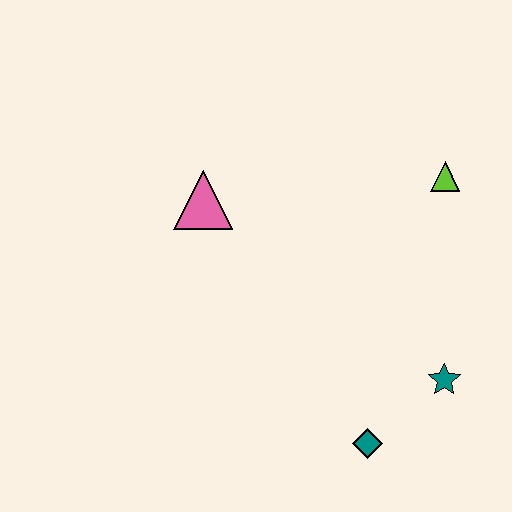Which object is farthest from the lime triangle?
The teal diamond is farthest from the lime triangle.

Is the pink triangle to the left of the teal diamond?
Yes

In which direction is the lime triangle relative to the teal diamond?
The lime triangle is above the teal diamond.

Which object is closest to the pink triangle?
The lime triangle is closest to the pink triangle.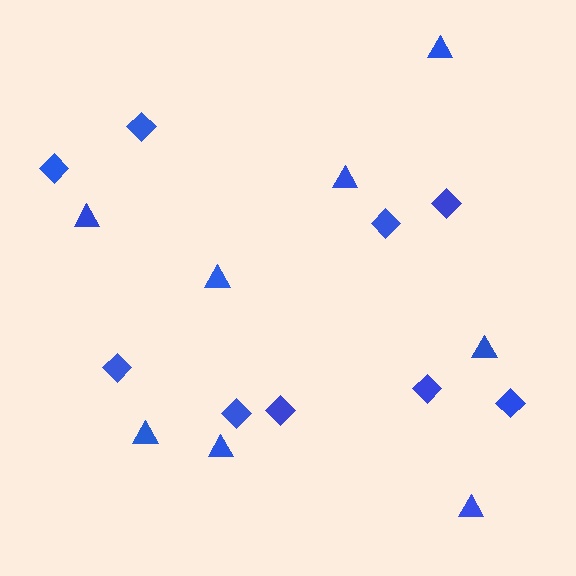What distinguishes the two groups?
There are 2 groups: one group of diamonds (9) and one group of triangles (8).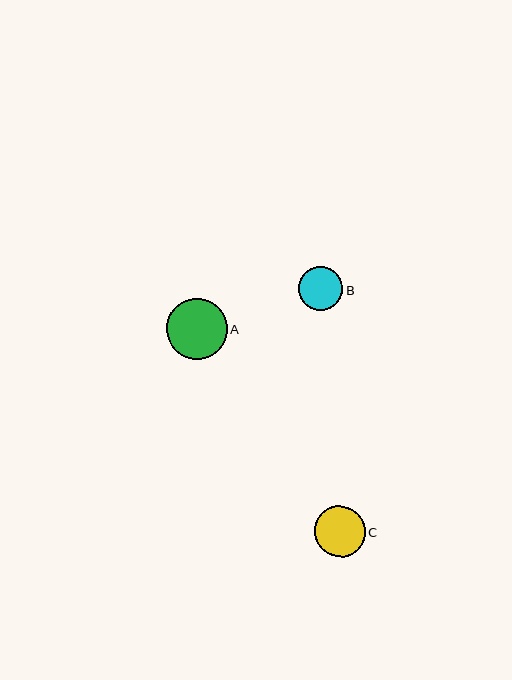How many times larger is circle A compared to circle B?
Circle A is approximately 1.4 times the size of circle B.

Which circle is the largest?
Circle A is the largest with a size of approximately 61 pixels.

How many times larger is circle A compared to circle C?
Circle A is approximately 1.2 times the size of circle C.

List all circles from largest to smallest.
From largest to smallest: A, C, B.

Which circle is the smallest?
Circle B is the smallest with a size of approximately 45 pixels.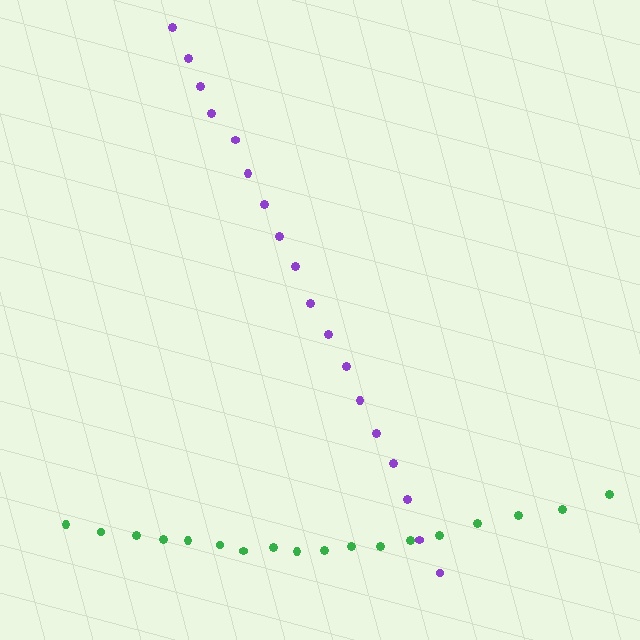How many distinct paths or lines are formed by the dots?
There are 2 distinct paths.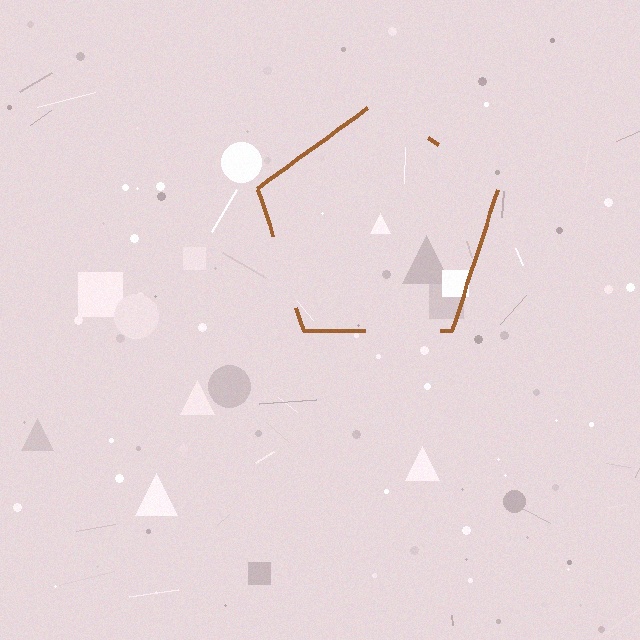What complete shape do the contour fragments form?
The contour fragments form a pentagon.